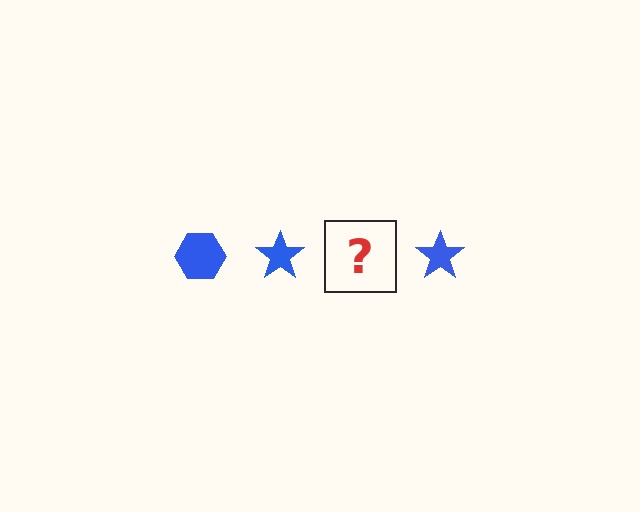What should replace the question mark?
The question mark should be replaced with a blue hexagon.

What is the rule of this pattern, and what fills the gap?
The rule is that the pattern cycles through hexagon, star shapes in blue. The gap should be filled with a blue hexagon.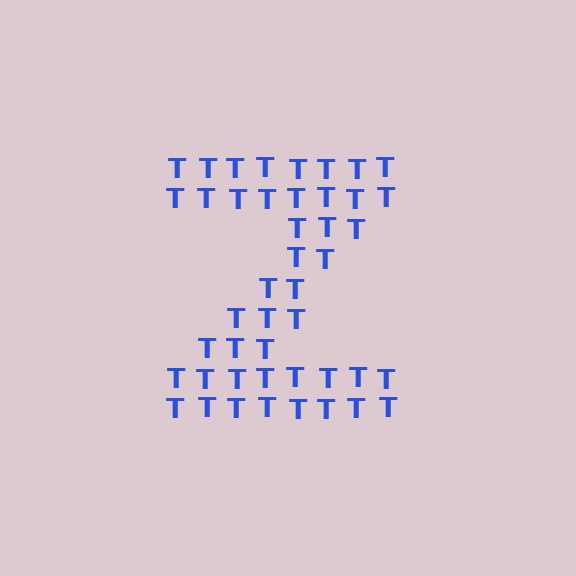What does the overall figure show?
The overall figure shows the letter Z.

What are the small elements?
The small elements are letter T's.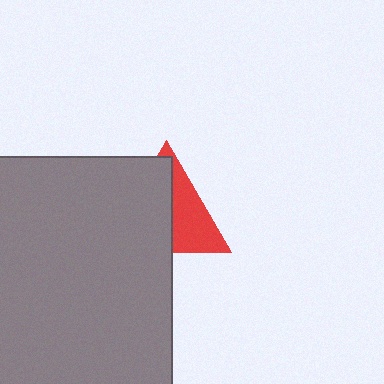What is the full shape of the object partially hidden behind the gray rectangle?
The partially hidden object is a red triangle.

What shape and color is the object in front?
The object in front is a gray rectangle.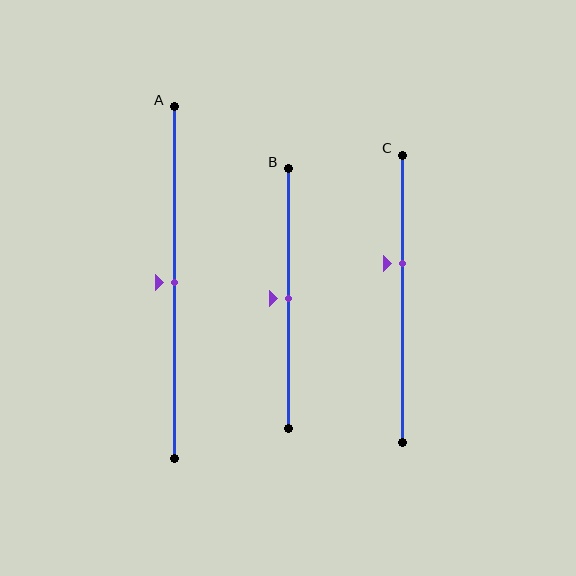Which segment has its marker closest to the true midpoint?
Segment A has its marker closest to the true midpoint.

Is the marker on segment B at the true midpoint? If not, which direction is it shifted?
Yes, the marker on segment B is at the true midpoint.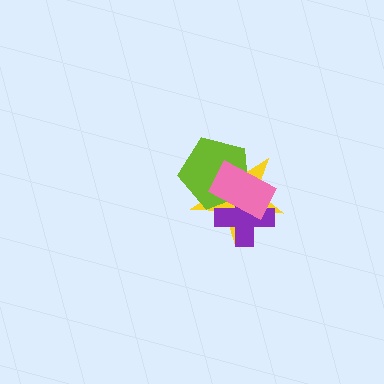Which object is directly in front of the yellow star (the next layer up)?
The purple cross is directly in front of the yellow star.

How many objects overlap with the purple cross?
3 objects overlap with the purple cross.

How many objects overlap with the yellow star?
3 objects overlap with the yellow star.